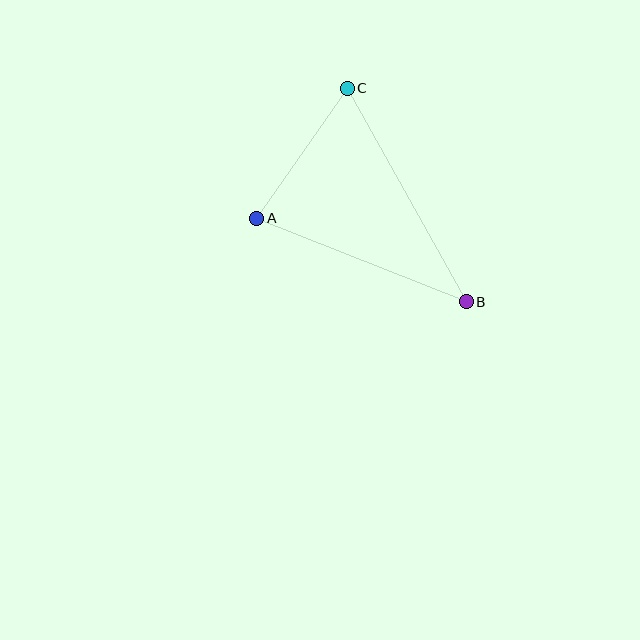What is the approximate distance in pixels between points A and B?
The distance between A and B is approximately 225 pixels.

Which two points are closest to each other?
Points A and C are closest to each other.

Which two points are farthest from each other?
Points B and C are farthest from each other.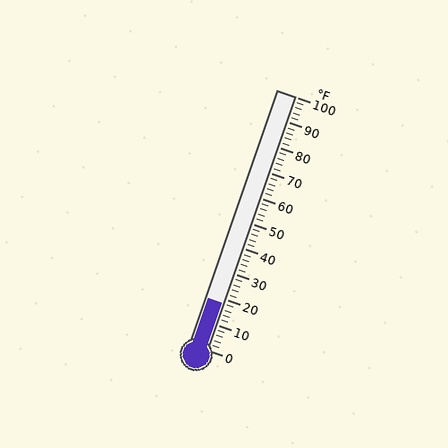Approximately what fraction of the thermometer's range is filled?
The thermometer is filled to approximately 20% of its range.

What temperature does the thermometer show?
The thermometer shows approximately 18°F.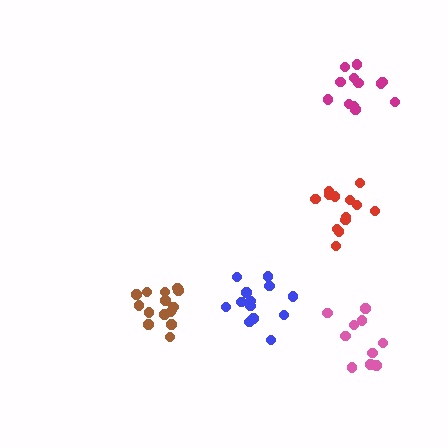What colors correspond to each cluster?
The clusters are colored: red, brown, blue, magenta, pink.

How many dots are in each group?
Group 1: 13 dots, Group 2: 15 dots, Group 3: 13 dots, Group 4: 12 dots, Group 5: 10 dots (63 total).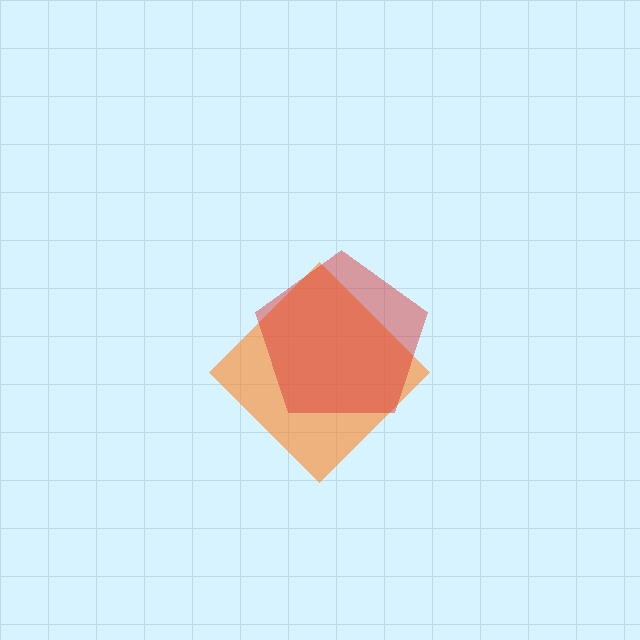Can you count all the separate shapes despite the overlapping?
Yes, there are 2 separate shapes.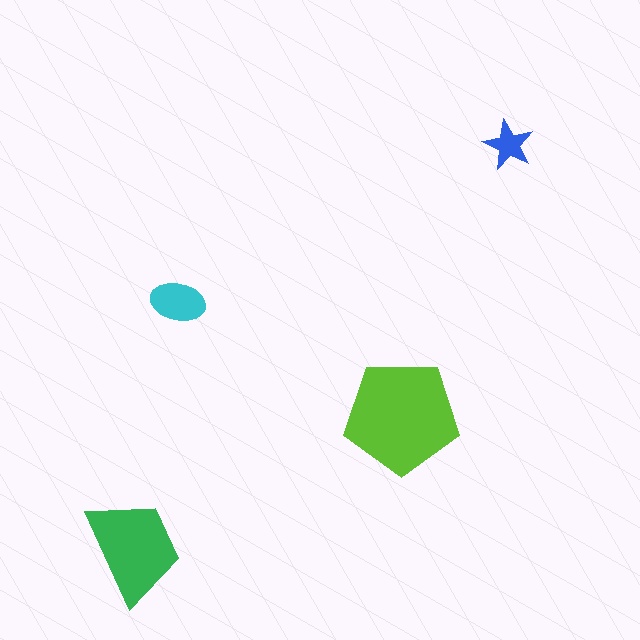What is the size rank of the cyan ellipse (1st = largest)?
3rd.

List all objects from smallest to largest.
The blue star, the cyan ellipse, the green trapezoid, the lime pentagon.